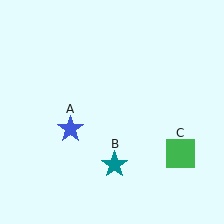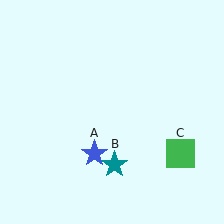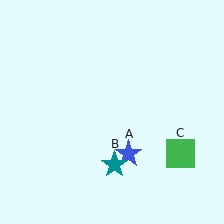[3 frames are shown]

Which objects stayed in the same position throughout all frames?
Teal star (object B) and green square (object C) remained stationary.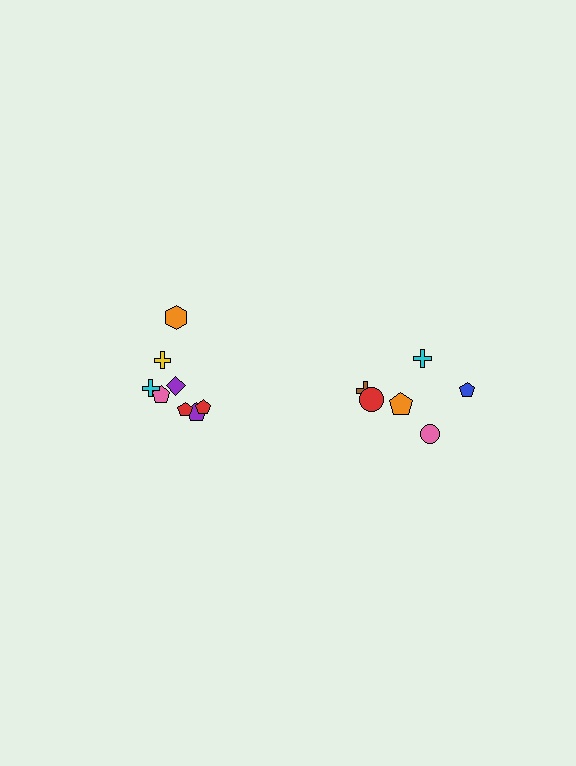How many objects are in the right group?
There are 6 objects.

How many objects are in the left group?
There are 8 objects.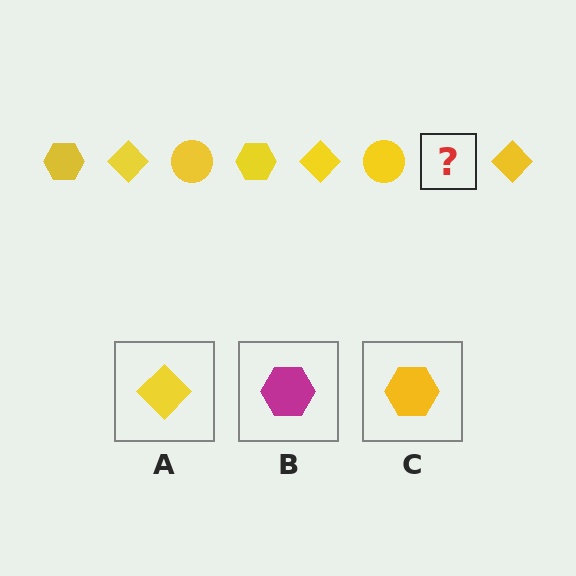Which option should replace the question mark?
Option C.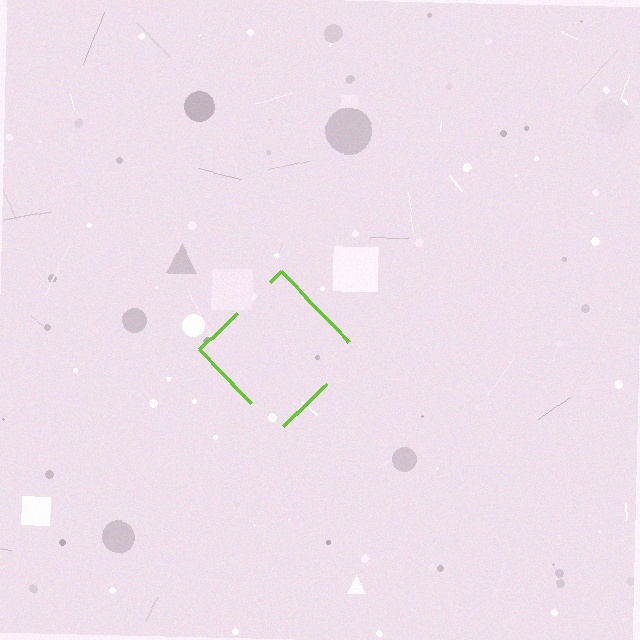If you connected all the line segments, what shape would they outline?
They would outline a diamond.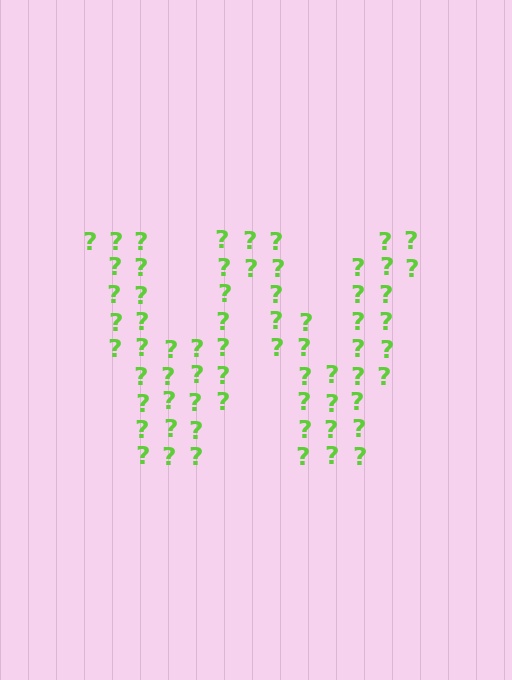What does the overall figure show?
The overall figure shows the letter W.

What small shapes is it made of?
It is made of small question marks.